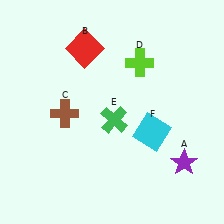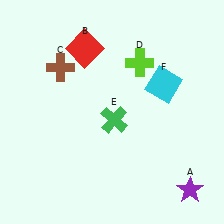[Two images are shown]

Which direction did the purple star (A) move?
The purple star (A) moved down.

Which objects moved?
The objects that moved are: the purple star (A), the brown cross (C), the cyan square (F).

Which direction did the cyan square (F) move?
The cyan square (F) moved up.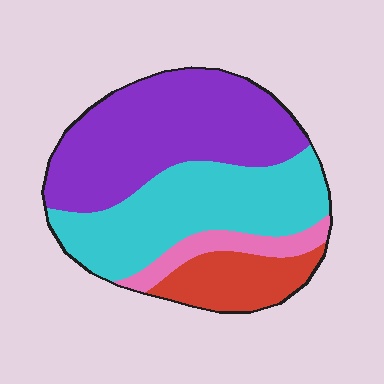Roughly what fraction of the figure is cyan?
Cyan takes up between a quarter and a half of the figure.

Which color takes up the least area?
Pink, at roughly 10%.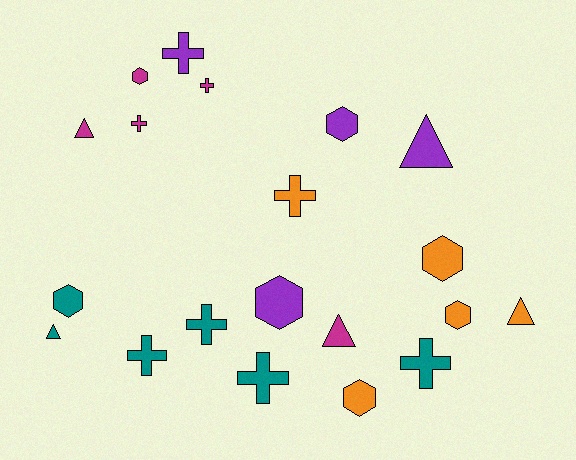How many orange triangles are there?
There is 1 orange triangle.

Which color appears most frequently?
Teal, with 6 objects.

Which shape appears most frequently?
Cross, with 8 objects.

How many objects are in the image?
There are 20 objects.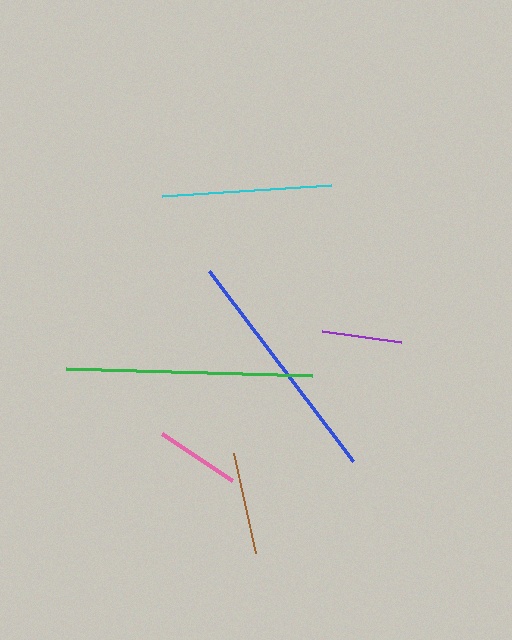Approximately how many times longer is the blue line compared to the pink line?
The blue line is approximately 2.8 times the length of the pink line.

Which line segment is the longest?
The green line is the longest at approximately 246 pixels.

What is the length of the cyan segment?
The cyan segment is approximately 170 pixels long.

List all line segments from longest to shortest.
From longest to shortest: green, blue, cyan, brown, pink, purple.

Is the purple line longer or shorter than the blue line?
The blue line is longer than the purple line.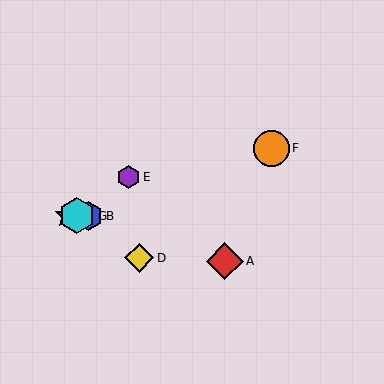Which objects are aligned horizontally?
Objects B, C, G are aligned horizontally.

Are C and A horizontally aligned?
No, C is at y≈216 and A is at y≈261.